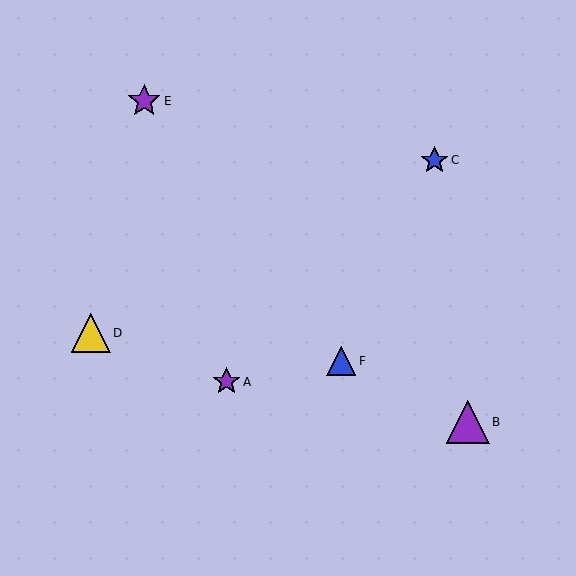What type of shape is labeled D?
Shape D is a yellow triangle.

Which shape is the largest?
The purple triangle (labeled B) is the largest.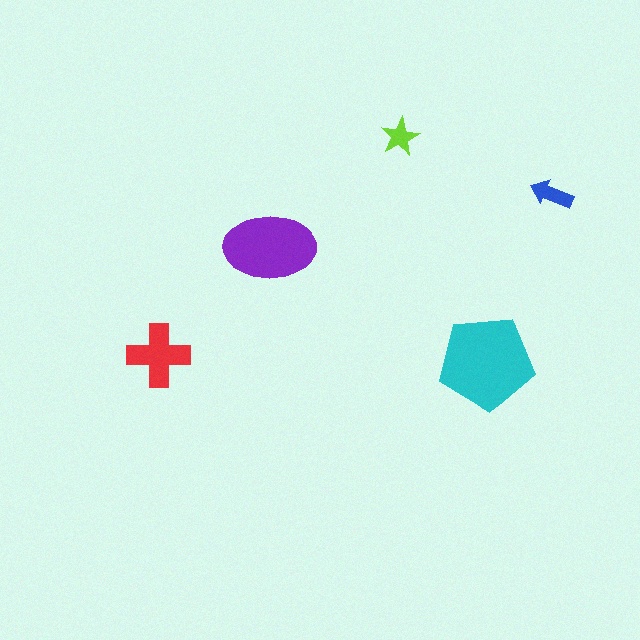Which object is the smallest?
The lime star.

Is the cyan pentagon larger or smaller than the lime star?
Larger.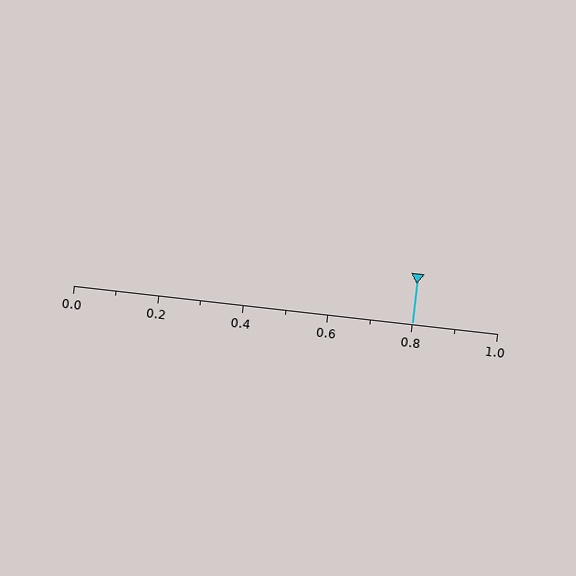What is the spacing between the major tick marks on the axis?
The major ticks are spaced 0.2 apart.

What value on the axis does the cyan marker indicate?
The marker indicates approximately 0.8.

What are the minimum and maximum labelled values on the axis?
The axis runs from 0.0 to 1.0.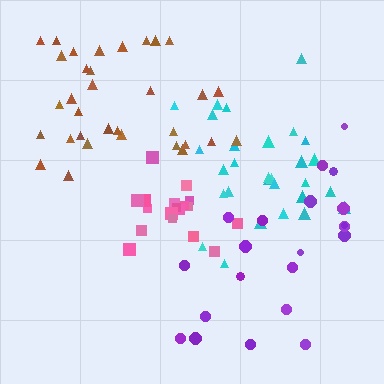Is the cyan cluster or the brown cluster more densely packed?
Cyan.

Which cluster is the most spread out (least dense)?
Purple.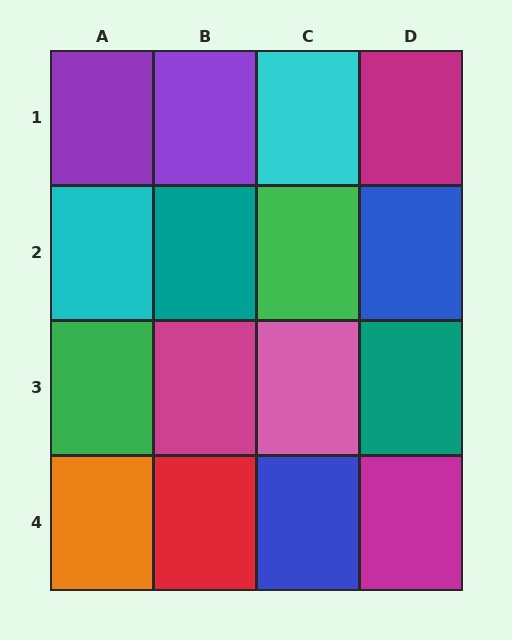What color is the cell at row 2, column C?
Green.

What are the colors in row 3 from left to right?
Green, magenta, pink, teal.